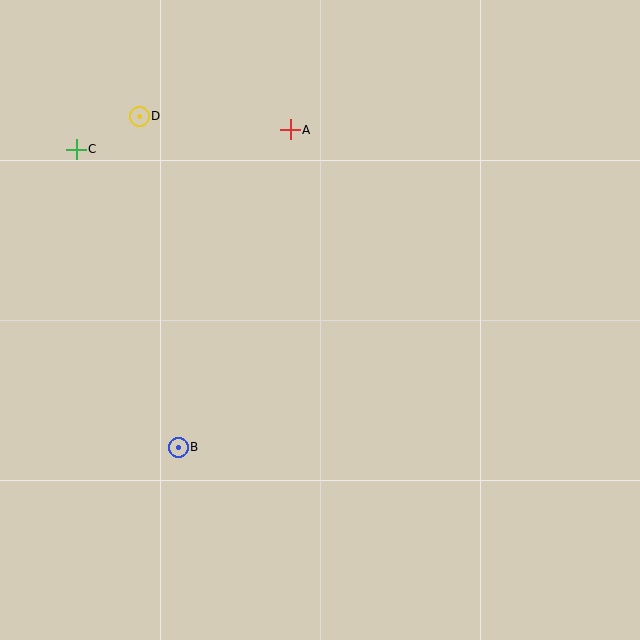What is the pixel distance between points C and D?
The distance between C and D is 71 pixels.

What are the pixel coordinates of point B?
Point B is at (178, 447).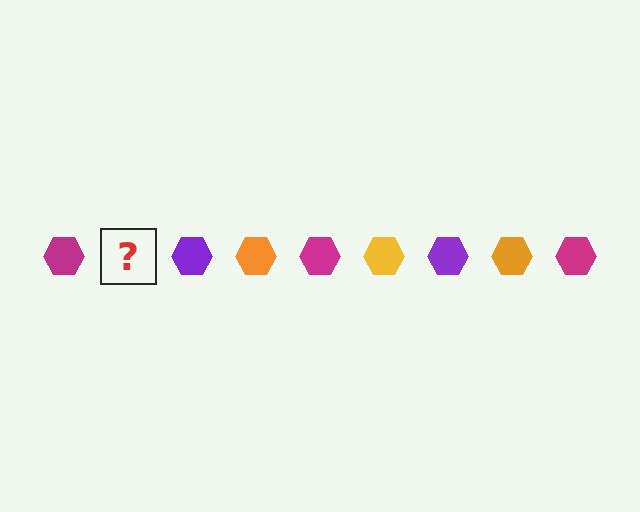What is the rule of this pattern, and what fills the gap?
The rule is that the pattern cycles through magenta, yellow, purple, orange hexagons. The gap should be filled with a yellow hexagon.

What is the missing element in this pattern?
The missing element is a yellow hexagon.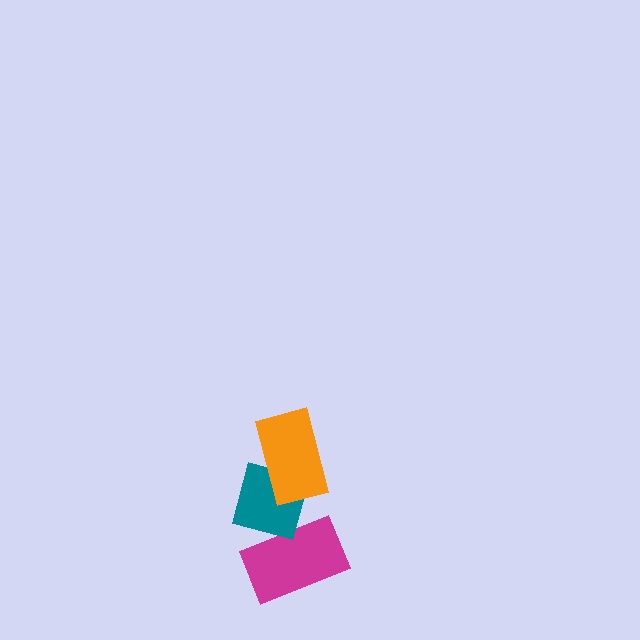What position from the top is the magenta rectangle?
The magenta rectangle is 3rd from the top.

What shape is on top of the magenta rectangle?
The teal diamond is on top of the magenta rectangle.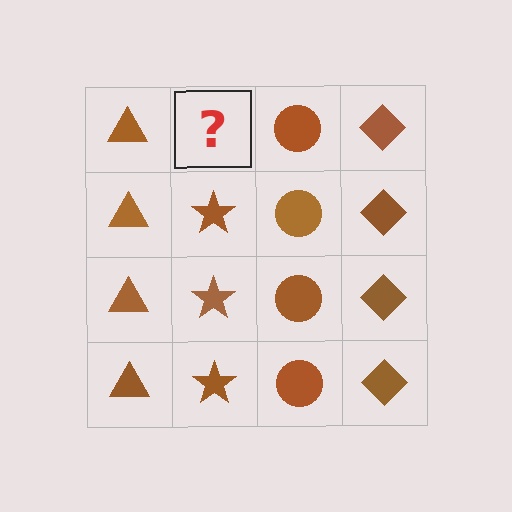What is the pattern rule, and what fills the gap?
The rule is that each column has a consistent shape. The gap should be filled with a brown star.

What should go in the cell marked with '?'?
The missing cell should contain a brown star.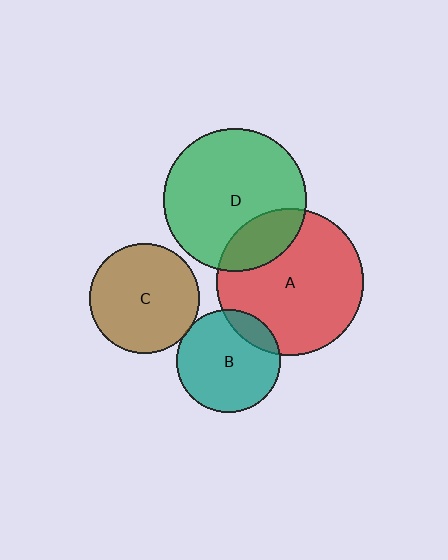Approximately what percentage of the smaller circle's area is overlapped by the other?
Approximately 15%.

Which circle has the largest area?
Circle A (red).